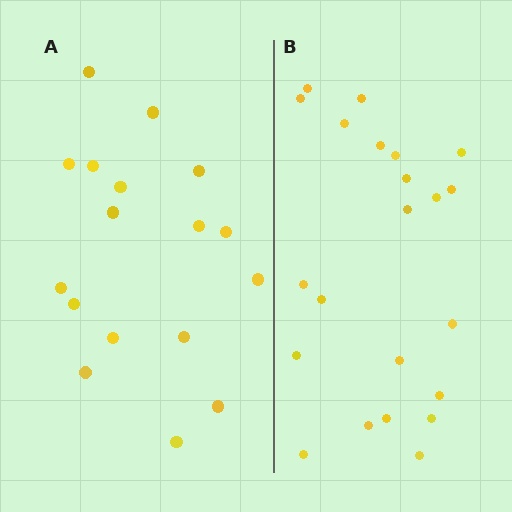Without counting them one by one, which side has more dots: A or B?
Region B (the right region) has more dots.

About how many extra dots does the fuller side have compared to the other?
Region B has about 5 more dots than region A.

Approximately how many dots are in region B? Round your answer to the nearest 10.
About 20 dots. (The exact count is 22, which rounds to 20.)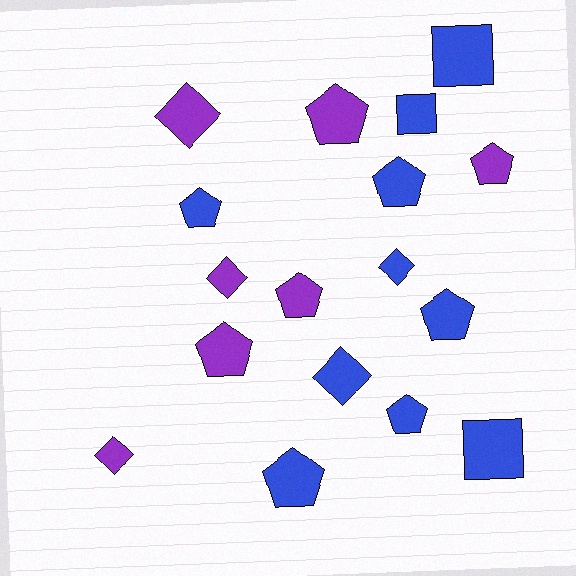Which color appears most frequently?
Blue, with 10 objects.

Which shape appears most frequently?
Pentagon, with 9 objects.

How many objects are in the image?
There are 17 objects.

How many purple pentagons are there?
There are 4 purple pentagons.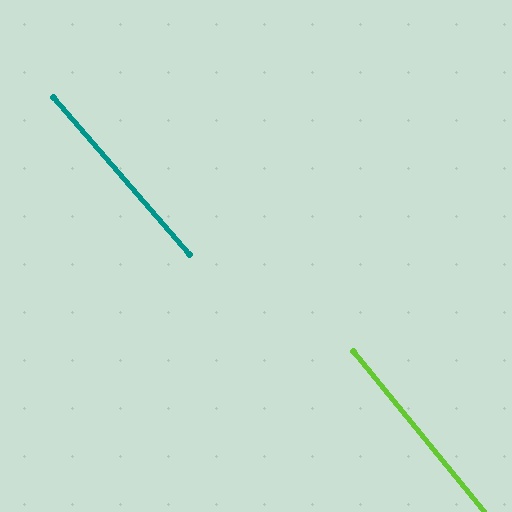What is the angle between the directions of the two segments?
Approximately 1 degree.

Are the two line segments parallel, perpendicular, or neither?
Parallel — their directions differ by only 1.5°.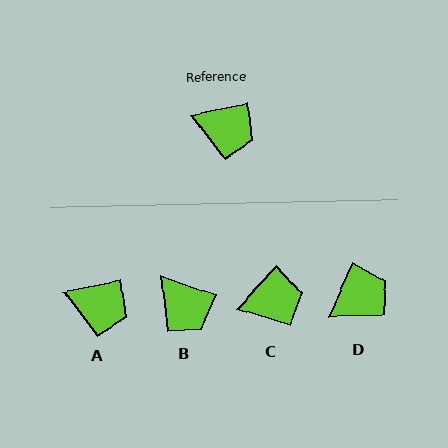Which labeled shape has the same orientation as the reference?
A.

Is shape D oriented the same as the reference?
No, it is off by about 55 degrees.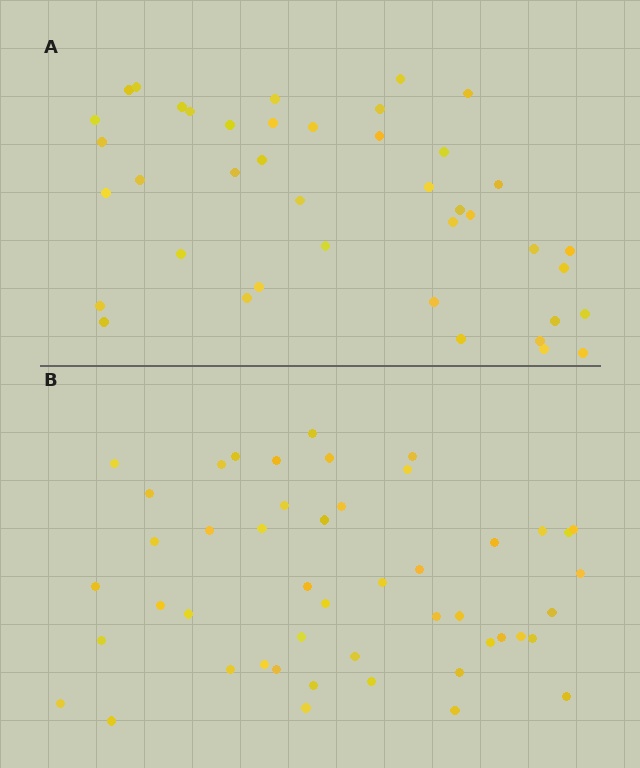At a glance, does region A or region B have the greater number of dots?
Region B (the bottom region) has more dots.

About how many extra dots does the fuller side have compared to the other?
Region B has roughly 8 or so more dots than region A.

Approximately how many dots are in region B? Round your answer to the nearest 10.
About 50 dots. (The exact count is 48, which rounds to 50.)